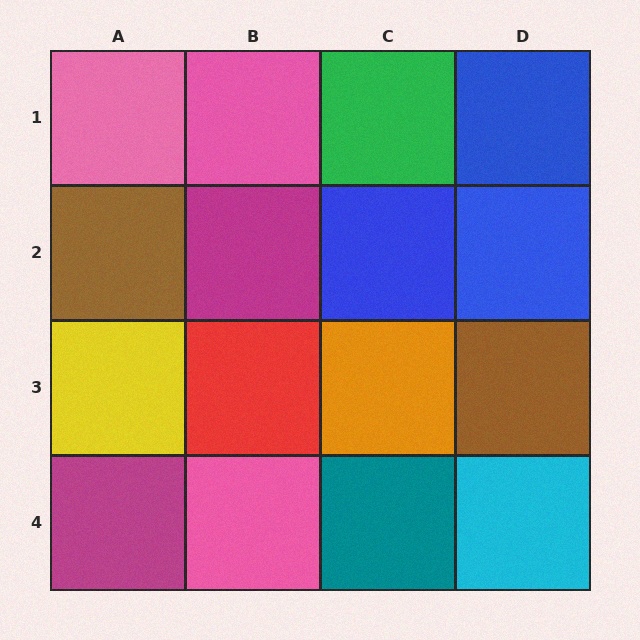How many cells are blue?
3 cells are blue.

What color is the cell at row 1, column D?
Blue.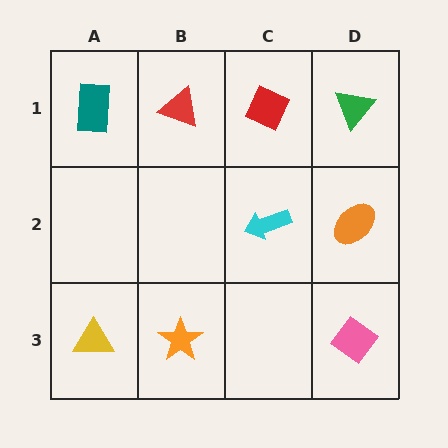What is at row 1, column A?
A teal rectangle.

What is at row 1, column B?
A red triangle.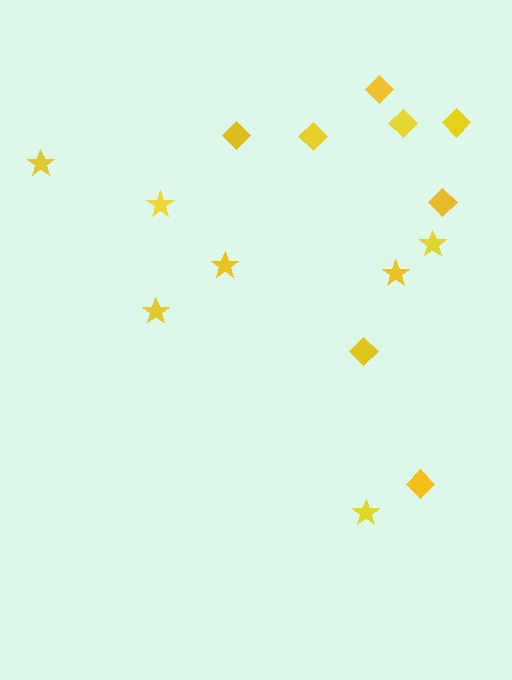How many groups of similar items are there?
There are 2 groups: one group of stars (7) and one group of diamonds (8).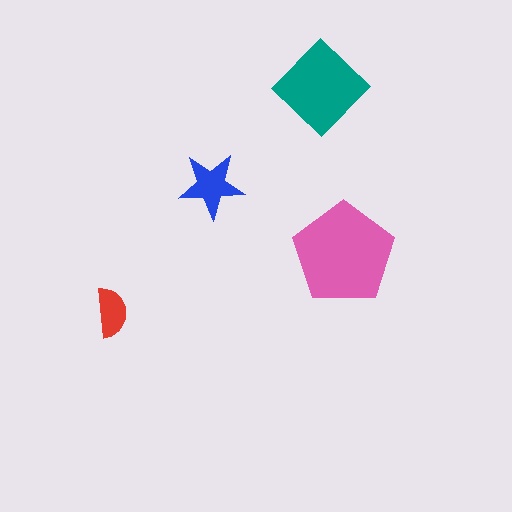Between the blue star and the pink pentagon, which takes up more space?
The pink pentagon.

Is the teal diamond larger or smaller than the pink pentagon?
Smaller.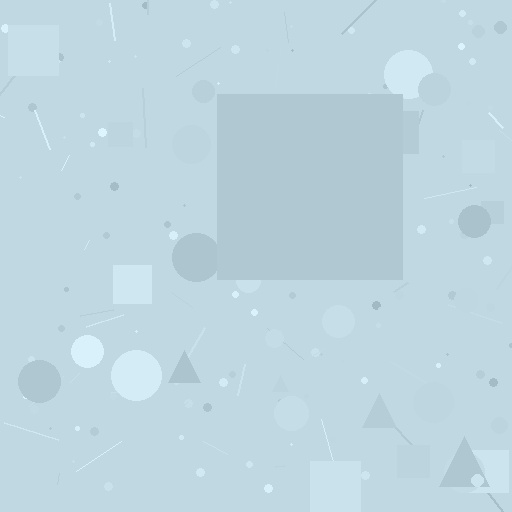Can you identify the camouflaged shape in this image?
The camouflaged shape is a square.